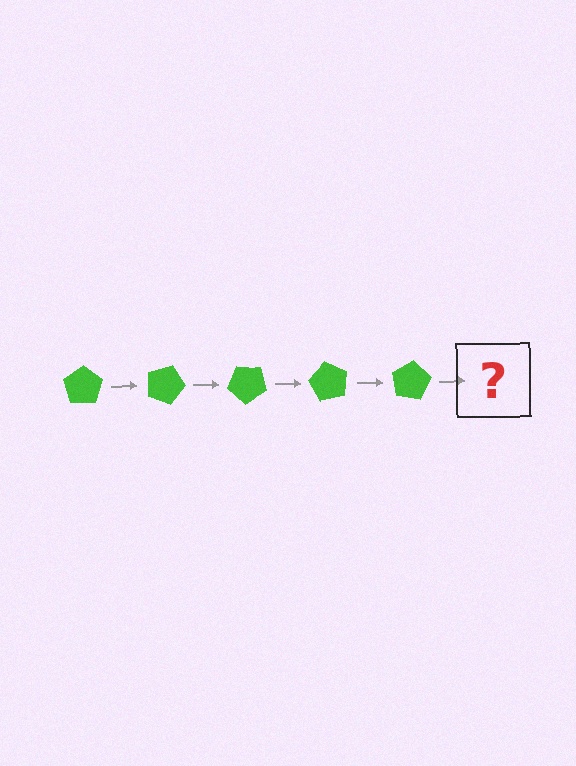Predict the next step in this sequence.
The next step is a green pentagon rotated 100 degrees.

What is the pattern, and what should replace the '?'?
The pattern is that the pentagon rotates 20 degrees each step. The '?' should be a green pentagon rotated 100 degrees.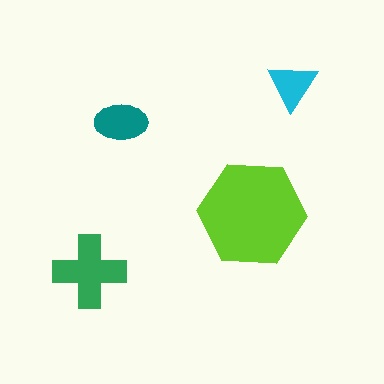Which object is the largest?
The lime hexagon.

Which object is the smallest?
The cyan triangle.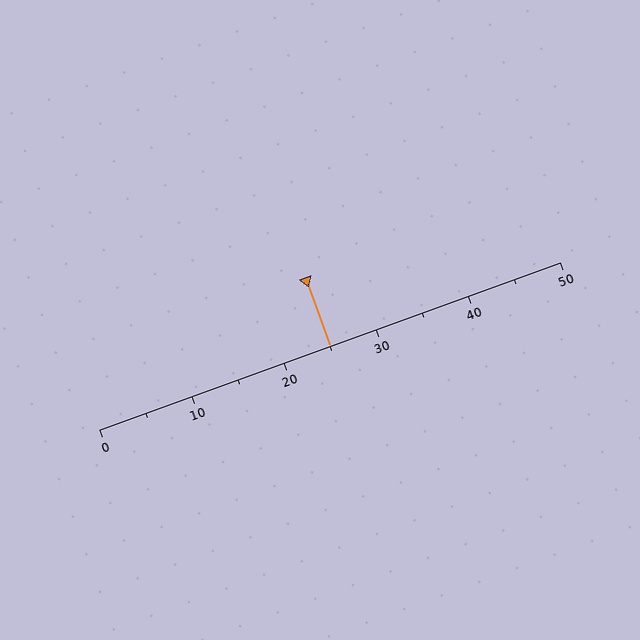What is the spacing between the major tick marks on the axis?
The major ticks are spaced 10 apart.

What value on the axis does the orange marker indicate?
The marker indicates approximately 25.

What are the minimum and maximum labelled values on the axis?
The axis runs from 0 to 50.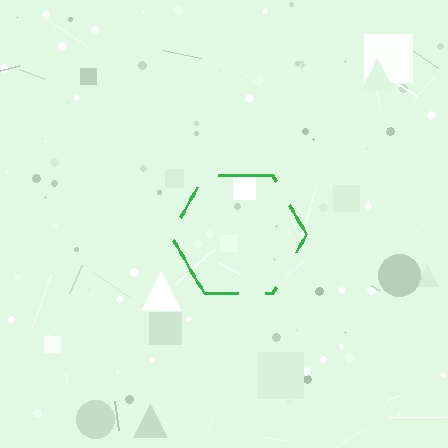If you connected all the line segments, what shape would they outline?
They would outline a hexagon.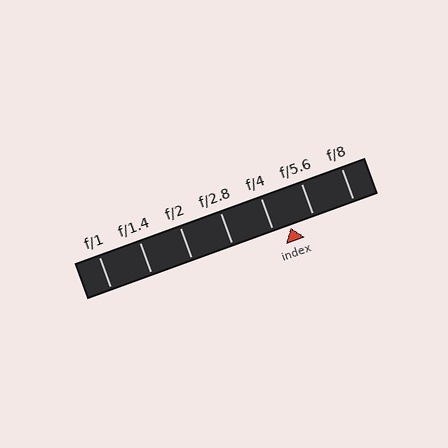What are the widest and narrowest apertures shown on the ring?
The widest aperture shown is f/1 and the narrowest is f/8.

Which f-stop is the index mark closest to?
The index mark is closest to f/4.